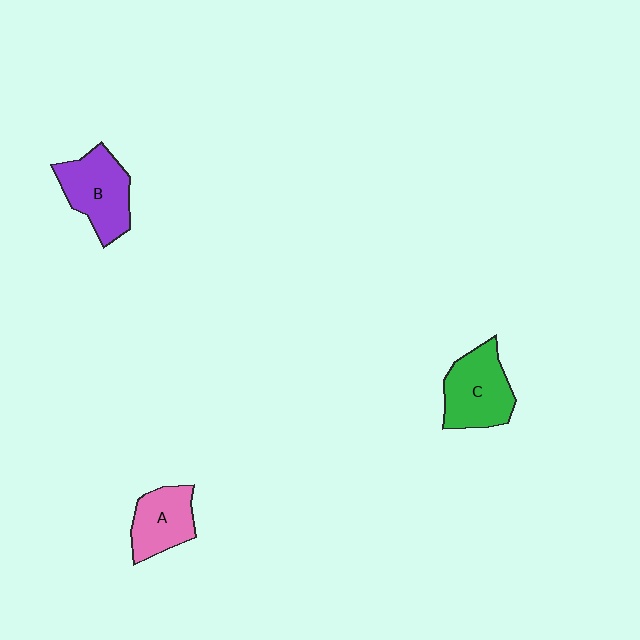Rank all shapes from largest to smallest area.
From largest to smallest: C (green), B (purple), A (pink).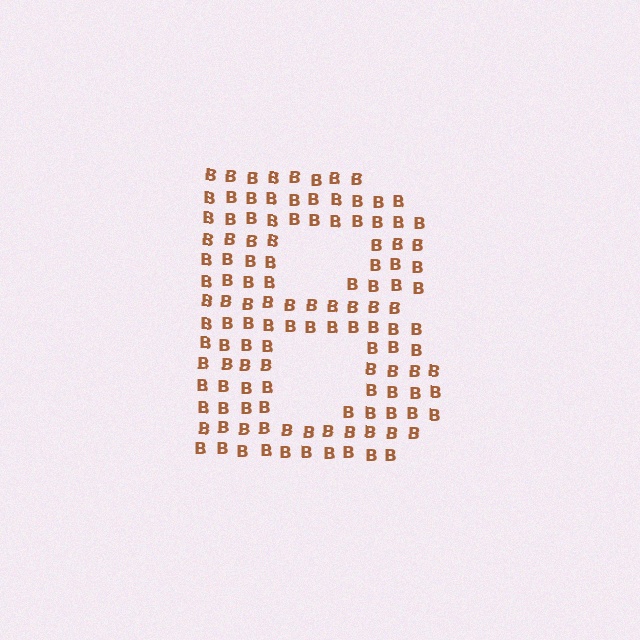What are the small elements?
The small elements are letter B's.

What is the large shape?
The large shape is the letter B.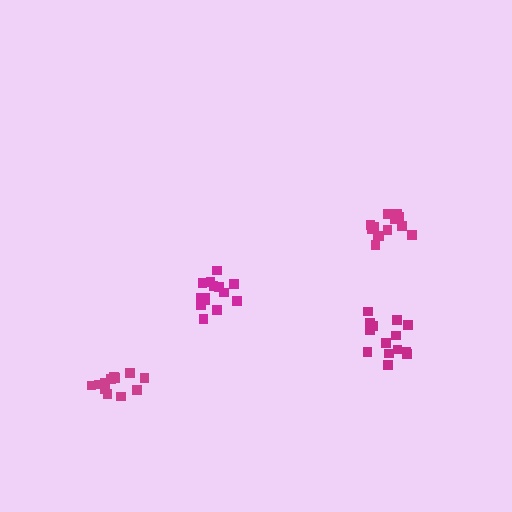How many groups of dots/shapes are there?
There are 4 groups.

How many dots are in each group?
Group 1: 14 dots, Group 2: 14 dots, Group 3: 14 dots, Group 4: 12 dots (54 total).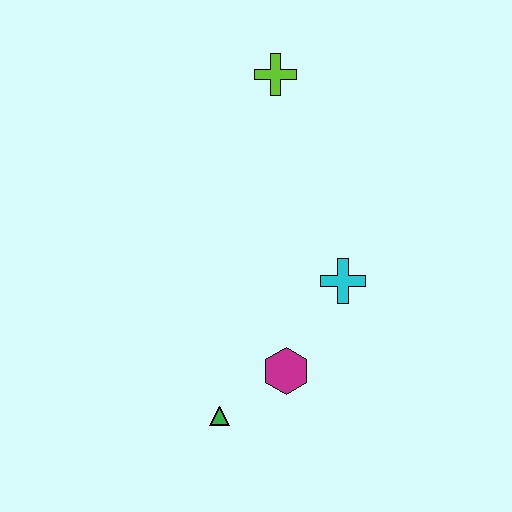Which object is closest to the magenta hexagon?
The green triangle is closest to the magenta hexagon.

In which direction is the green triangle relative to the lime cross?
The green triangle is below the lime cross.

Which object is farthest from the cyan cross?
The lime cross is farthest from the cyan cross.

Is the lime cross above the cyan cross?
Yes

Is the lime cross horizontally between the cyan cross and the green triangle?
Yes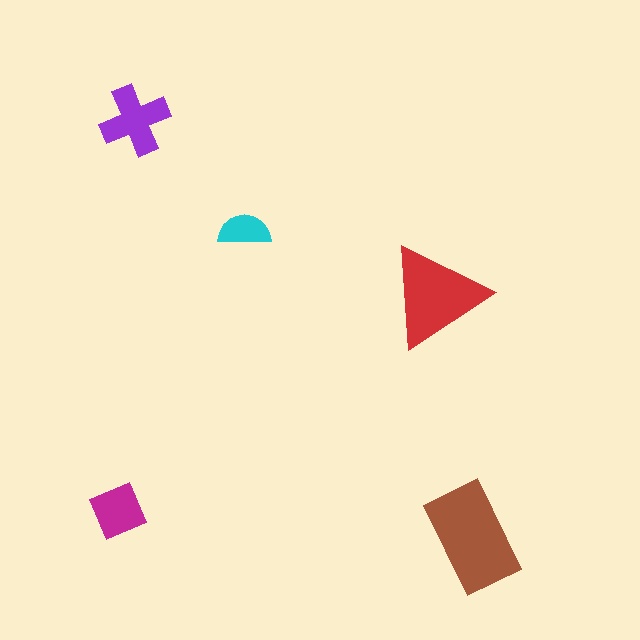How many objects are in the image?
There are 5 objects in the image.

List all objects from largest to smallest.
The brown rectangle, the red triangle, the purple cross, the magenta square, the cyan semicircle.